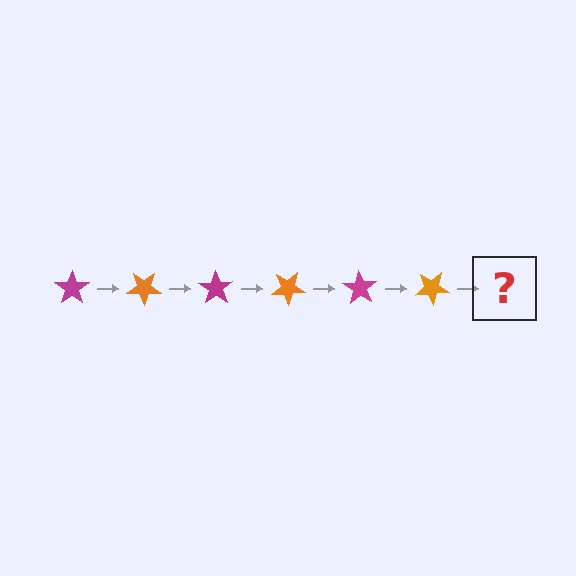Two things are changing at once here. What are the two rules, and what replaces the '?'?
The two rules are that it rotates 35 degrees each step and the color cycles through magenta and orange. The '?' should be a magenta star, rotated 210 degrees from the start.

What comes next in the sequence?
The next element should be a magenta star, rotated 210 degrees from the start.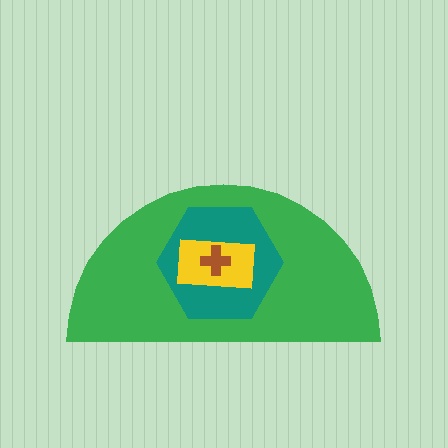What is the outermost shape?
The green semicircle.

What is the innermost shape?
The brown cross.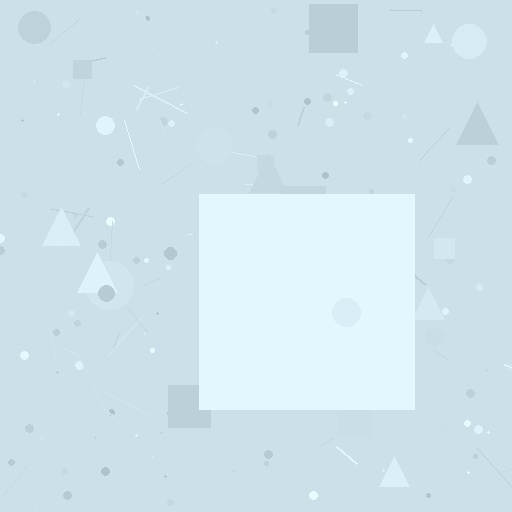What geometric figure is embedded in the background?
A square is embedded in the background.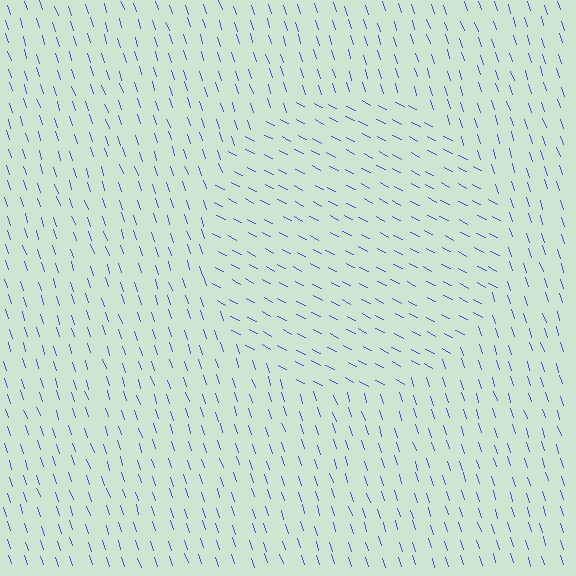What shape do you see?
I see a circle.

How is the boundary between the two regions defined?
The boundary is defined purely by a change in line orientation (approximately 45 degrees difference). All lines are the same color and thickness.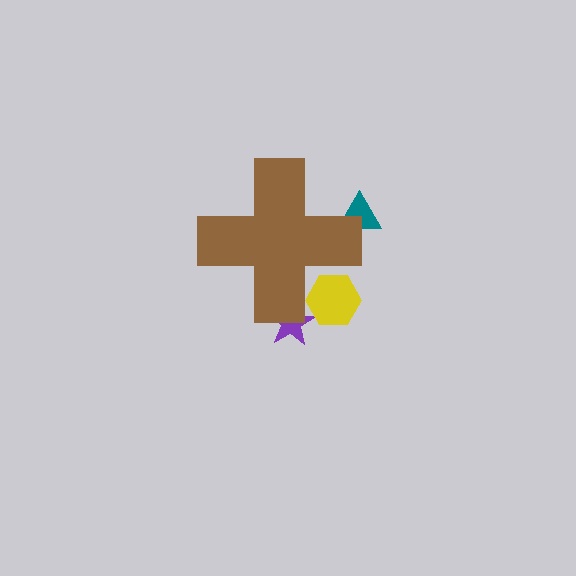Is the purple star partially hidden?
Yes, the purple star is partially hidden behind the brown cross.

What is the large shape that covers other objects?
A brown cross.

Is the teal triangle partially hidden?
Yes, the teal triangle is partially hidden behind the brown cross.